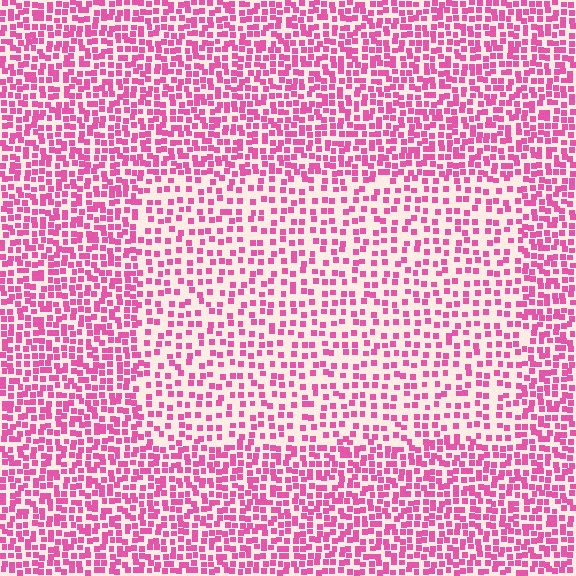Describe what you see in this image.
The image contains small pink elements arranged at two different densities. A rectangle-shaped region is visible where the elements are less densely packed than the surrounding area.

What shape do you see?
I see a rectangle.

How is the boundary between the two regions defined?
The boundary is defined by a change in element density (approximately 1.8x ratio). All elements are the same color, size, and shape.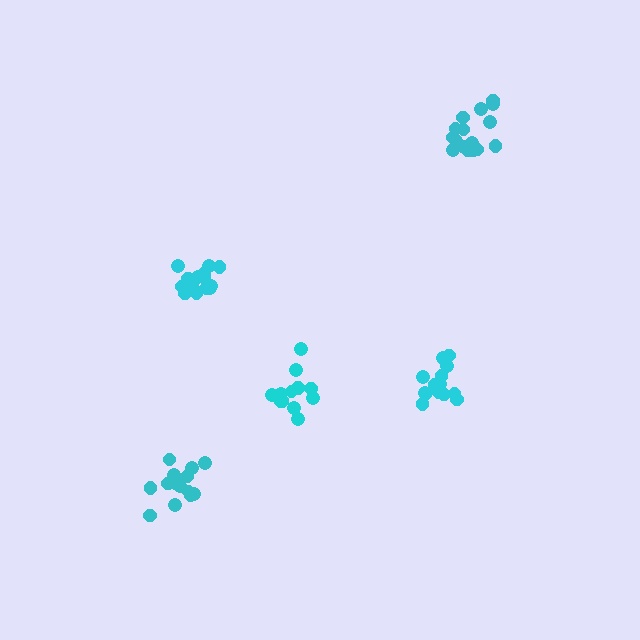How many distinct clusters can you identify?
There are 5 distinct clusters.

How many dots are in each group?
Group 1: 16 dots, Group 2: 15 dots, Group 3: 13 dots, Group 4: 14 dots, Group 5: 15 dots (73 total).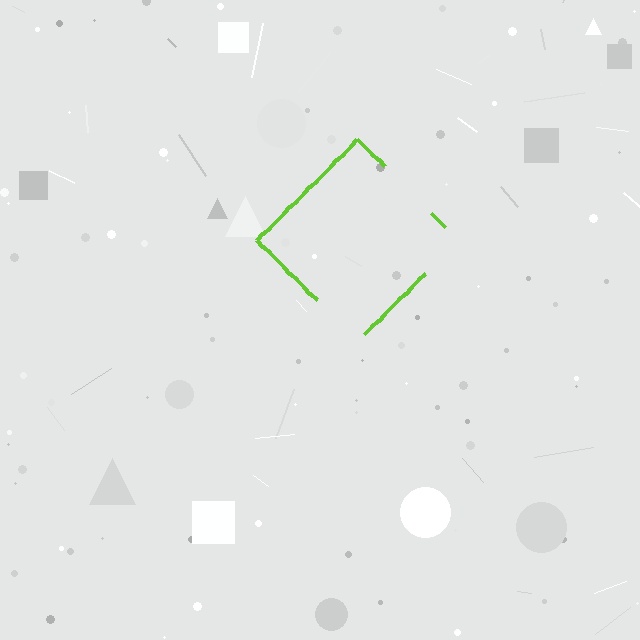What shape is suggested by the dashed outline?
The dashed outline suggests a diamond.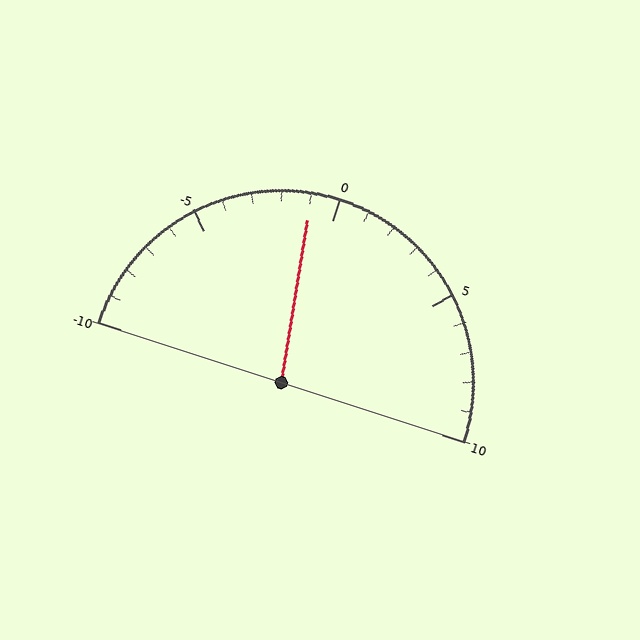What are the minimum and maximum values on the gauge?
The gauge ranges from -10 to 10.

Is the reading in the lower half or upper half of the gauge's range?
The reading is in the lower half of the range (-10 to 10).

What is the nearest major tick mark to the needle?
The nearest major tick mark is 0.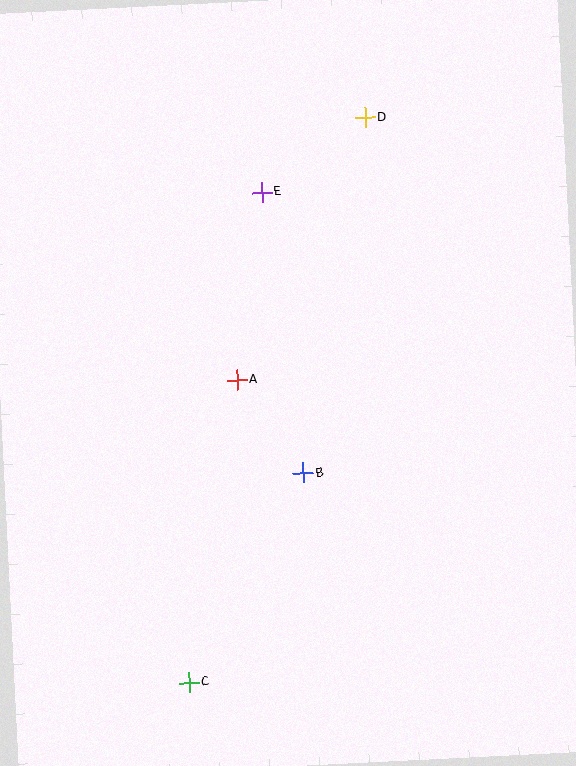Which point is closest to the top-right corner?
Point D is closest to the top-right corner.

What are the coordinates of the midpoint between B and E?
The midpoint between B and E is at (282, 333).